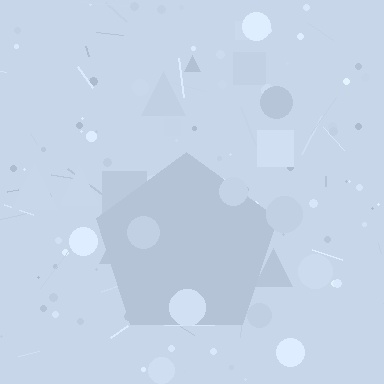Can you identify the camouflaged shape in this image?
The camouflaged shape is a pentagon.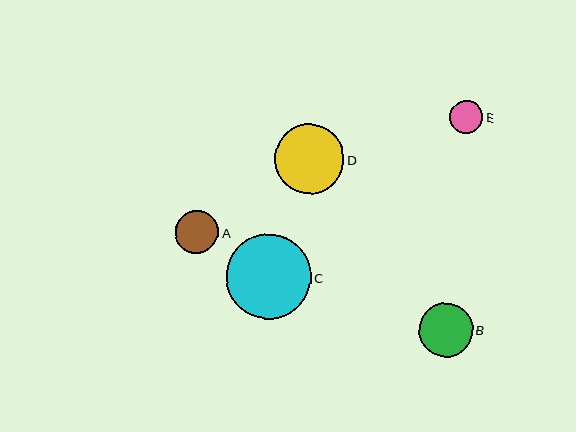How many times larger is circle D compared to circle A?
Circle D is approximately 1.6 times the size of circle A.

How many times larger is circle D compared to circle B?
Circle D is approximately 1.3 times the size of circle B.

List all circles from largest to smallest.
From largest to smallest: C, D, B, A, E.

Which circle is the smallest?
Circle E is the smallest with a size of approximately 34 pixels.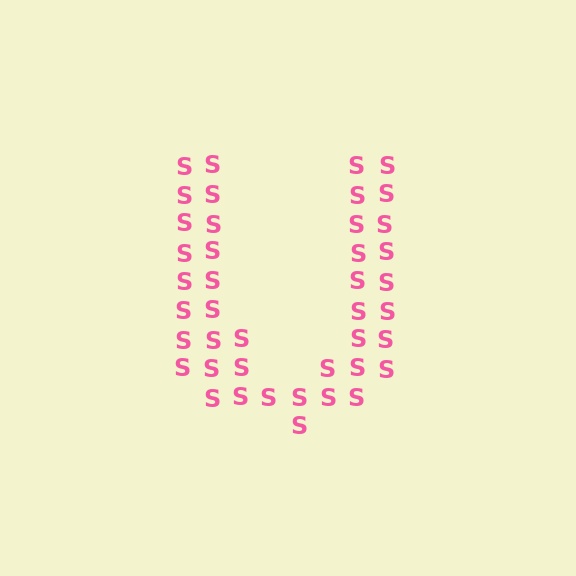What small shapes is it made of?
It is made of small letter S's.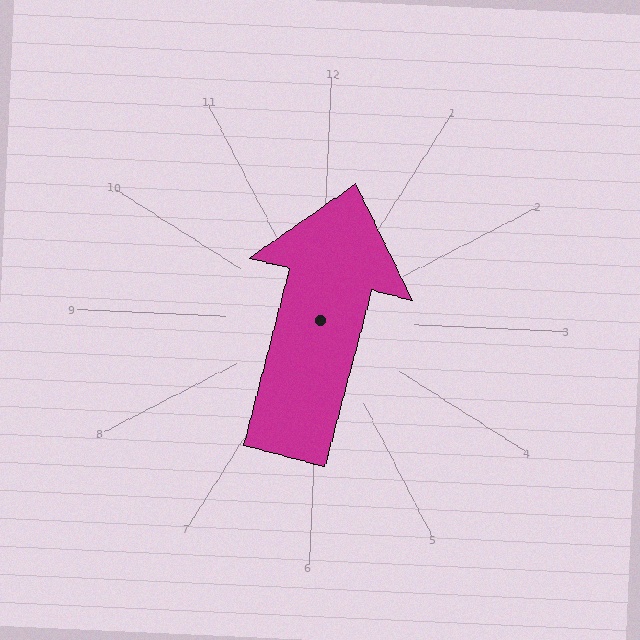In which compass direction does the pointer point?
North.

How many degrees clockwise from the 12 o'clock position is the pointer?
Approximately 12 degrees.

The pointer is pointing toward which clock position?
Roughly 12 o'clock.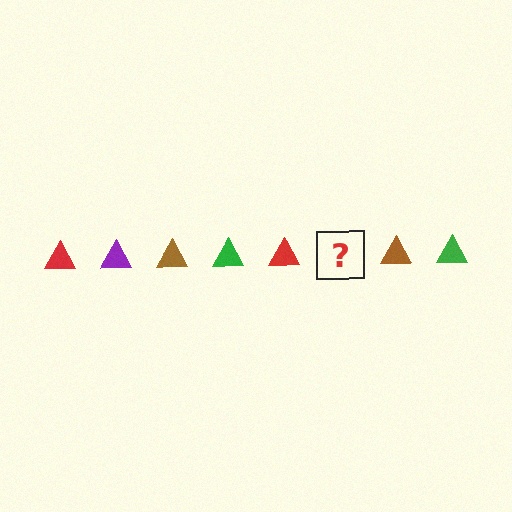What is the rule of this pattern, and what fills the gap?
The rule is that the pattern cycles through red, purple, brown, green triangles. The gap should be filled with a purple triangle.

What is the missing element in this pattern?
The missing element is a purple triangle.